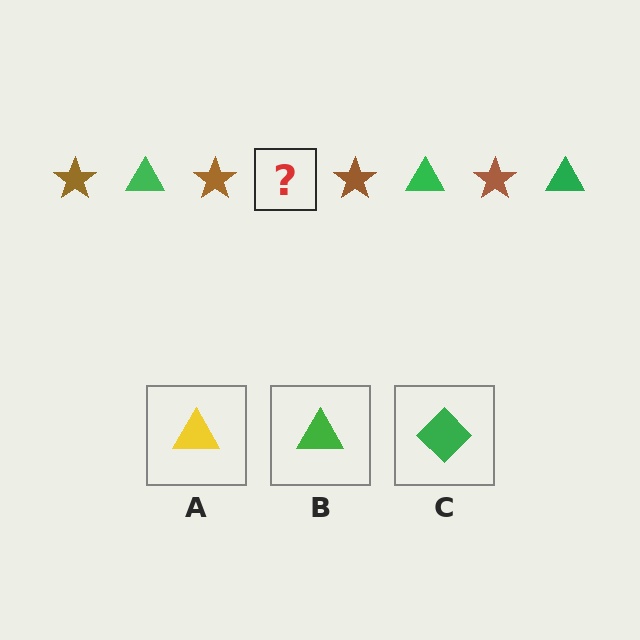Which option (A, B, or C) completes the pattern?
B.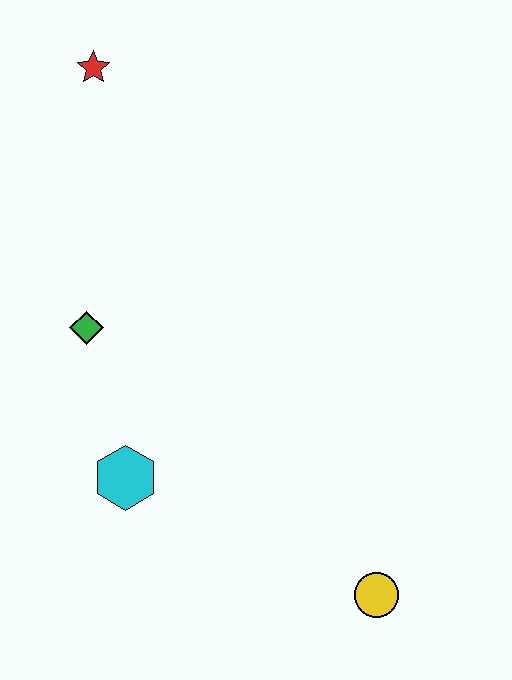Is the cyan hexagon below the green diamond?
Yes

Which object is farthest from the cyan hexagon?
The red star is farthest from the cyan hexagon.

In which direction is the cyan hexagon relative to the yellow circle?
The cyan hexagon is to the left of the yellow circle.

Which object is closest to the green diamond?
The cyan hexagon is closest to the green diamond.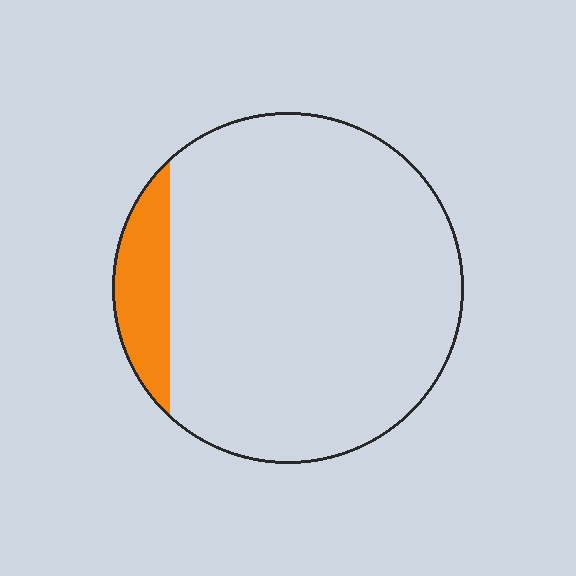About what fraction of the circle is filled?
About one tenth (1/10).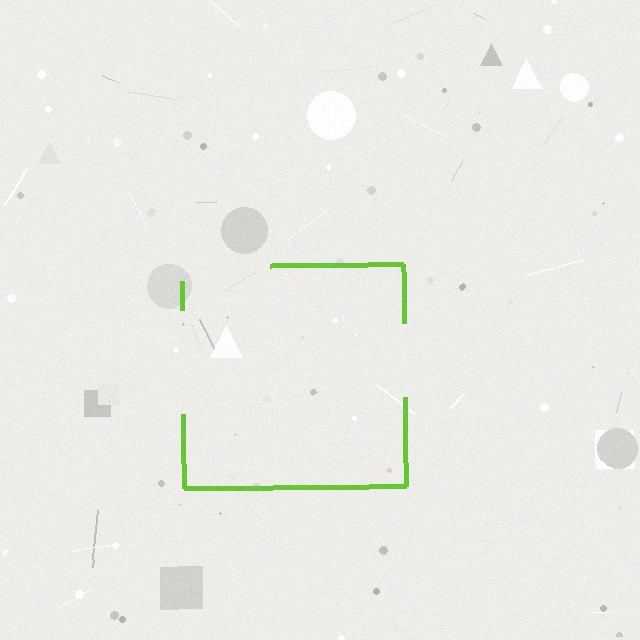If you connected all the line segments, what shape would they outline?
They would outline a square.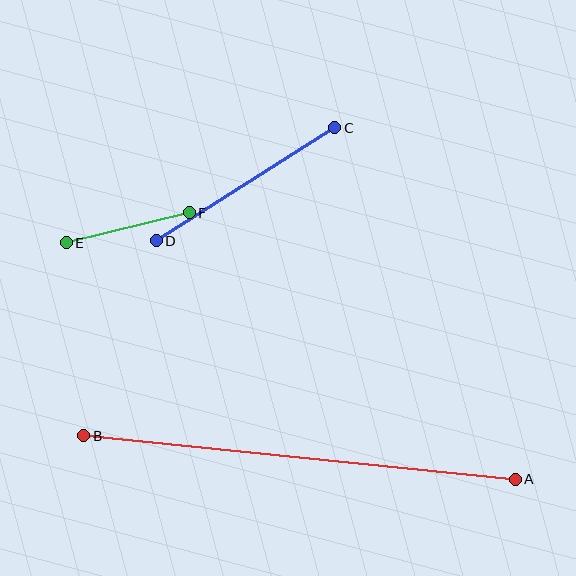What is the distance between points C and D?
The distance is approximately 212 pixels.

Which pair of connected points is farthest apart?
Points A and B are farthest apart.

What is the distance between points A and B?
The distance is approximately 434 pixels.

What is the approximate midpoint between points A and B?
The midpoint is at approximately (300, 457) pixels.